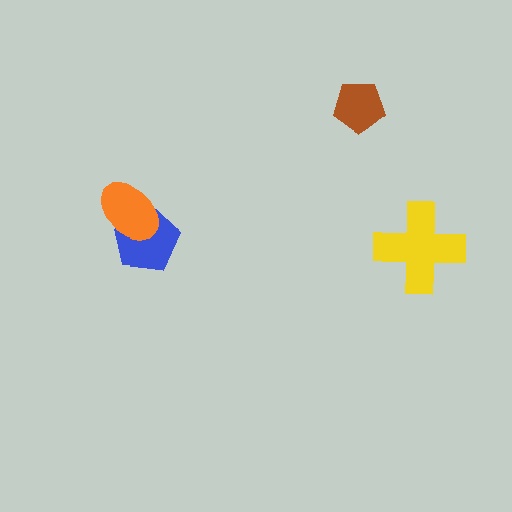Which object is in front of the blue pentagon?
The orange ellipse is in front of the blue pentagon.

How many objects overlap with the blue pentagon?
1 object overlaps with the blue pentagon.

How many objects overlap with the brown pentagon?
0 objects overlap with the brown pentagon.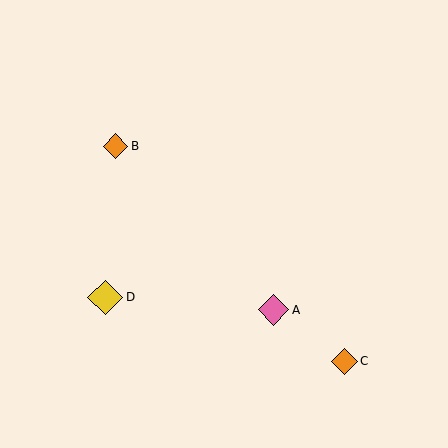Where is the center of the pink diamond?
The center of the pink diamond is at (274, 310).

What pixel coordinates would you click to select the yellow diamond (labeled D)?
Click at (105, 297) to select the yellow diamond D.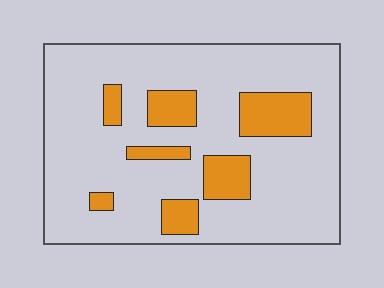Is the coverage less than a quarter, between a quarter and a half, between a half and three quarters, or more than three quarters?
Less than a quarter.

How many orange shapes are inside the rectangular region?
7.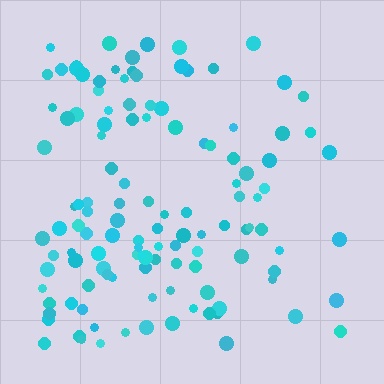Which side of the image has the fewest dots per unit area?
The right.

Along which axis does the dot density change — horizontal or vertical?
Horizontal.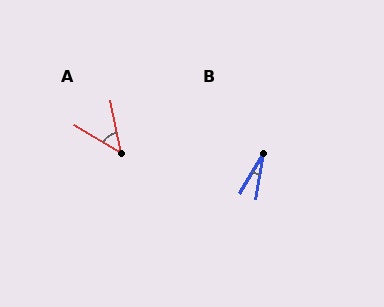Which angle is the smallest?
B, at approximately 20 degrees.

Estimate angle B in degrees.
Approximately 20 degrees.